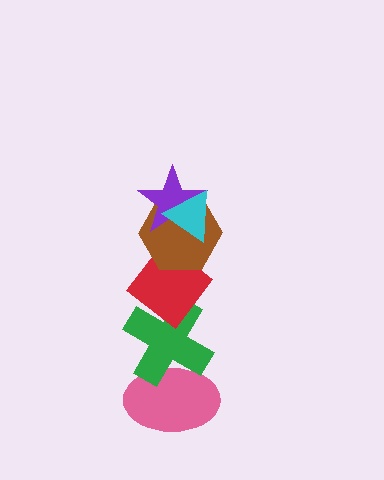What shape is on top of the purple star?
The cyan triangle is on top of the purple star.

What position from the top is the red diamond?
The red diamond is 4th from the top.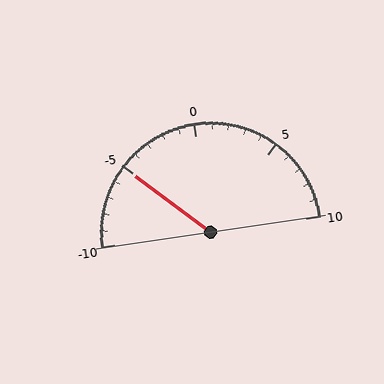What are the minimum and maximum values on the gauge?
The gauge ranges from -10 to 10.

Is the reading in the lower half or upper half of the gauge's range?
The reading is in the lower half of the range (-10 to 10).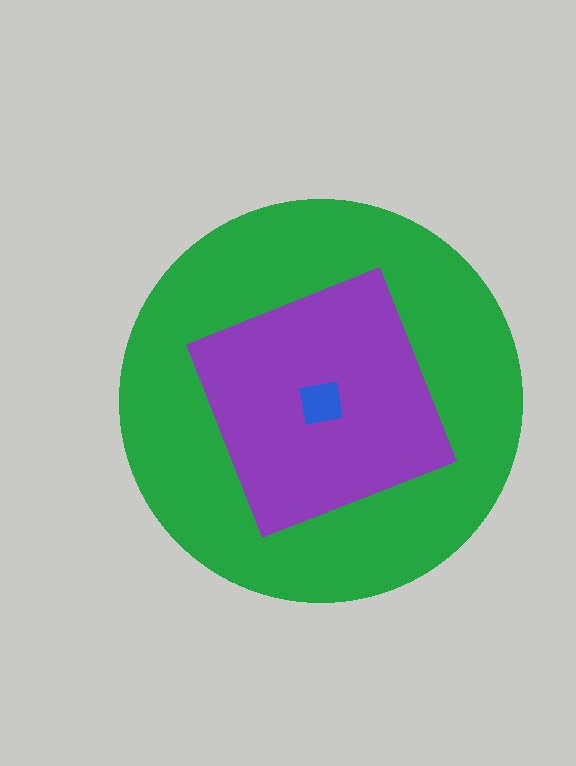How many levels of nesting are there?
3.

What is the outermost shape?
The green circle.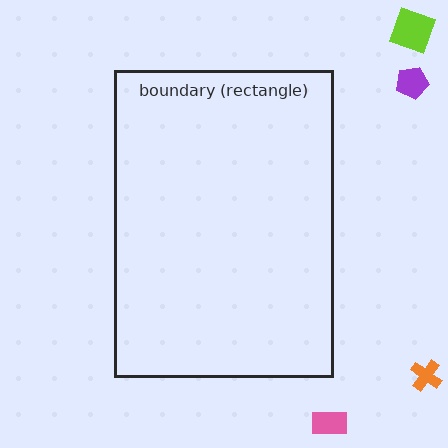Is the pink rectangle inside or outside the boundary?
Outside.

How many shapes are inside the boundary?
0 inside, 4 outside.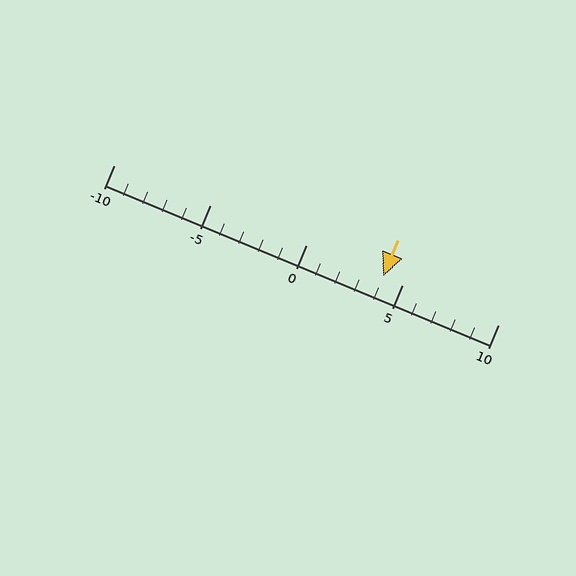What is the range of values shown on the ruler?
The ruler shows values from -10 to 10.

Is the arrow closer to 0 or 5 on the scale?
The arrow is closer to 5.